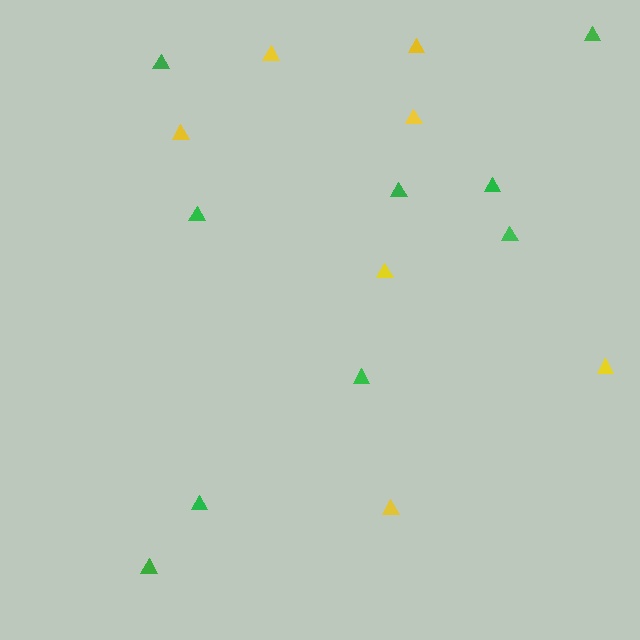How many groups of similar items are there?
There are 2 groups: one group of yellow triangles (7) and one group of green triangles (9).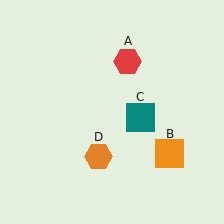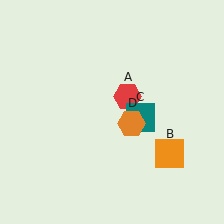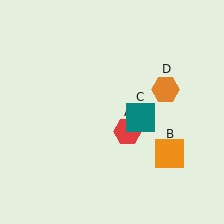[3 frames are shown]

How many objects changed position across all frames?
2 objects changed position: red hexagon (object A), orange hexagon (object D).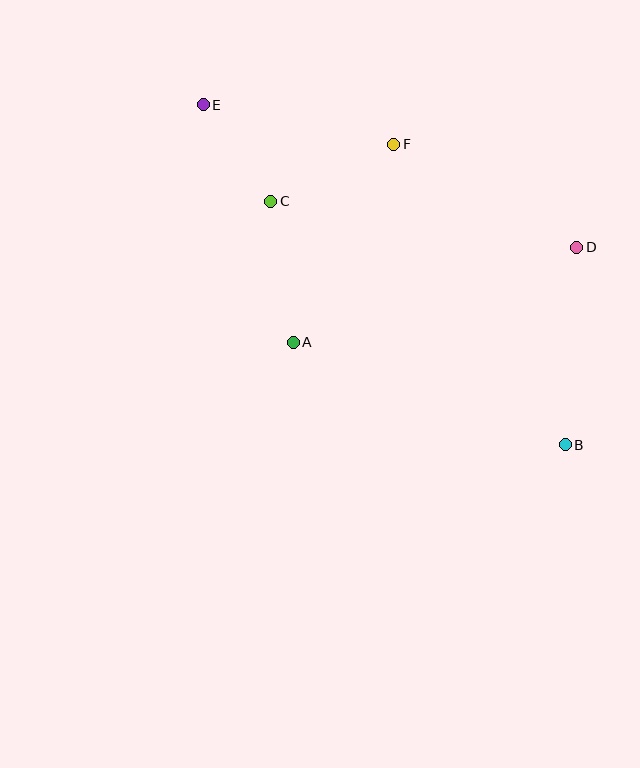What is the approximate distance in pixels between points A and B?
The distance between A and B is approximately 291 pixels.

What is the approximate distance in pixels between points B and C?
The distance between B and C is approximately 382 pixels.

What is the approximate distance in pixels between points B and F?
The distance between B and F is approximately 346 pixels.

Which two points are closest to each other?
Points C and E are closest to each other.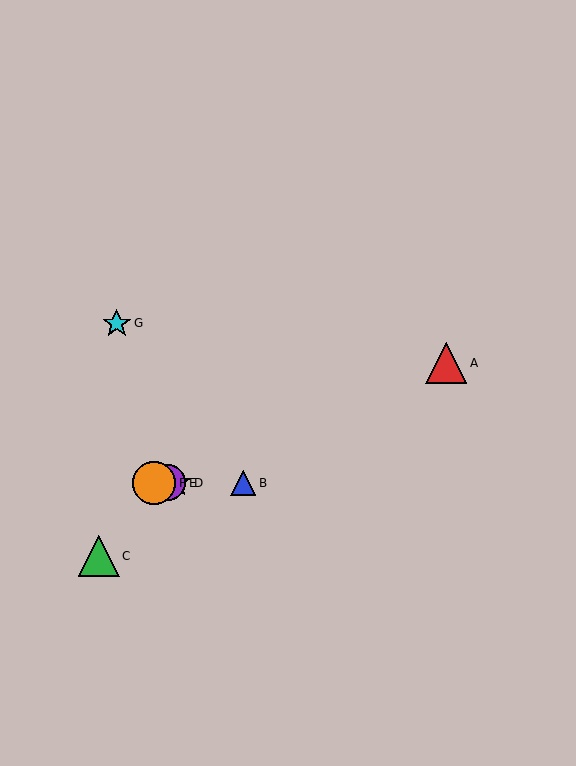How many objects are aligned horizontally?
4 objects (B, D, E, F) are aligned horizontally.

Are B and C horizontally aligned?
No, B is at y≈483 and C is at y≈556.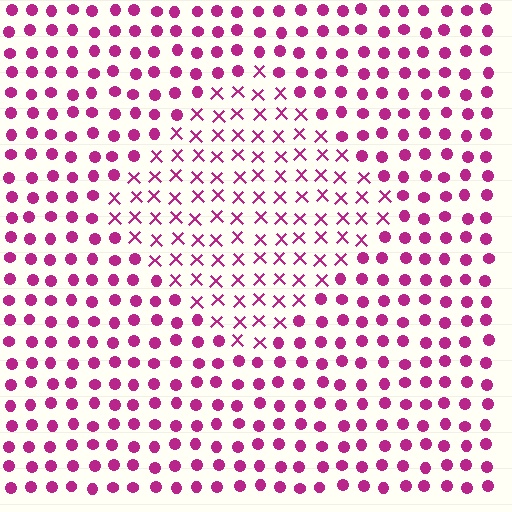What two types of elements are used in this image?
The image uses X marks inside the diamond region and circles outside it.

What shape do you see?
I see a diamond.